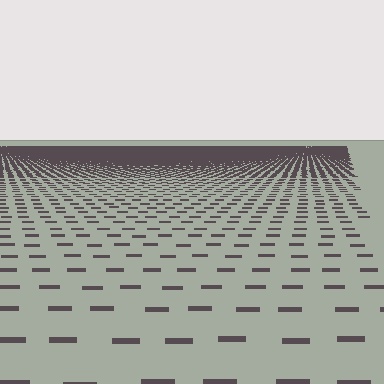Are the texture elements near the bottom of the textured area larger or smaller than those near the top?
Larger. Near the bottom, elements are closer to the viewer and appear at a bigger on-screen size.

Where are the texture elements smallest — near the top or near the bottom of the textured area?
Near the top.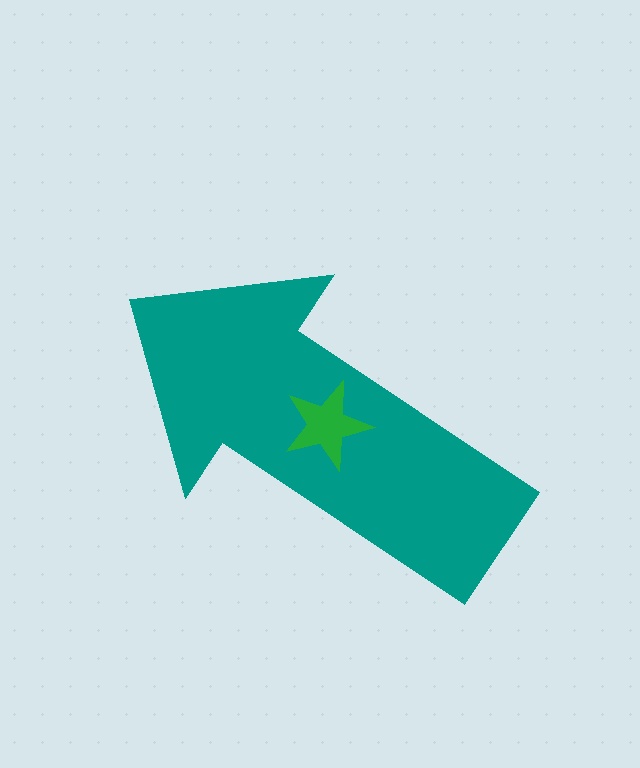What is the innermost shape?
The green star.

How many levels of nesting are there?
2.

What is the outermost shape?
The teal arrow.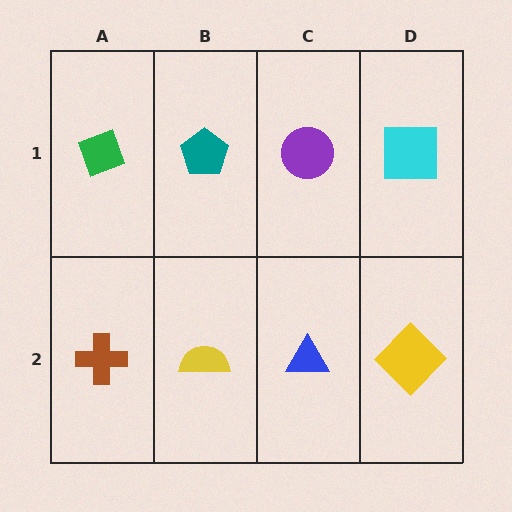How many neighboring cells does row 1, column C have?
3.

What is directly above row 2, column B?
A teal pentagon.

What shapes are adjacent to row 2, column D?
A cyan square (row 1, column D), a blue triangle (row 2, column C).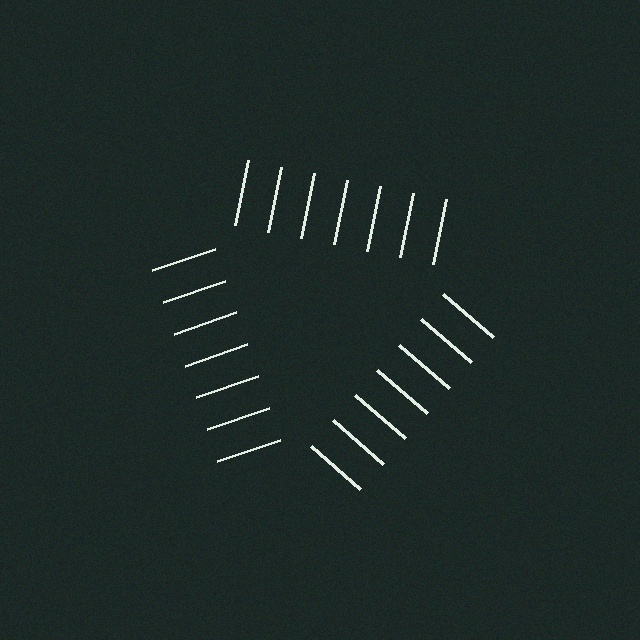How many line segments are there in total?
21 — 7 along each of the 3 edges.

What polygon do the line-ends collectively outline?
An illusory triangle — the line segments terminate on its edges but no continuous stroke is drawn.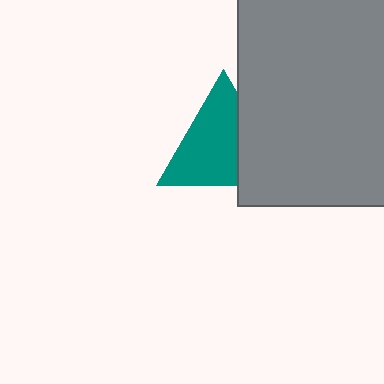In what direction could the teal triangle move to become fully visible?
The teal triangle could move left. That would shift it out from behind the gray rectangle entirely.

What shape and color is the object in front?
The object in front is a gray rectangle.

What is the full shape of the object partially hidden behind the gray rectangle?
The partially hidden object is a teal triangle.